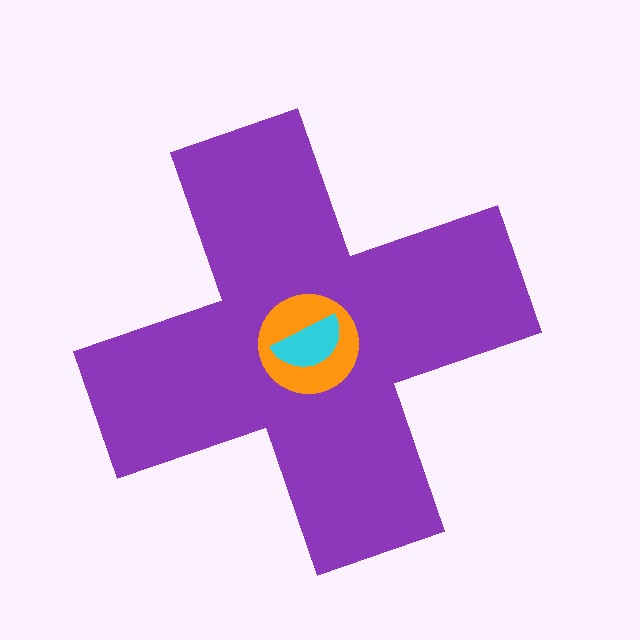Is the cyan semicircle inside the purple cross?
Yes.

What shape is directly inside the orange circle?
The cyan semicircle.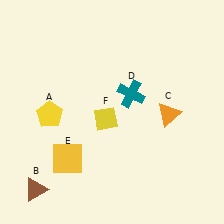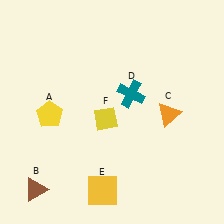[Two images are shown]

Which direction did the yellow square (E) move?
The yellow square (E) moved right.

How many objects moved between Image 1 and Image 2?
1 object moved between the two images.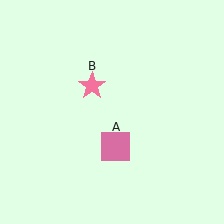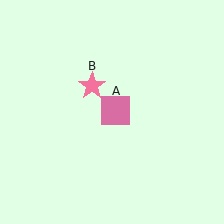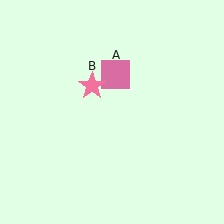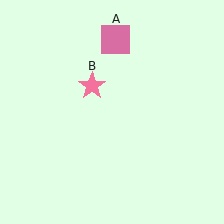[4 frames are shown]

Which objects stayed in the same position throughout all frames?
Pink star (object B) remained stationary.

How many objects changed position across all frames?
1 object changed position: pink square (object A).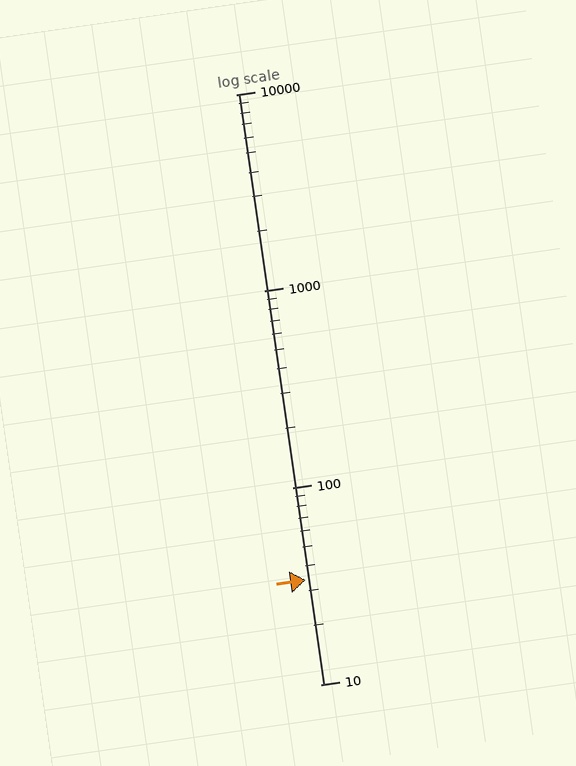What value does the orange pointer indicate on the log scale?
The pointer indicates approximately 34.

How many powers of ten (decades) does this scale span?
The scale spans 3 decades, from 10 to 10000.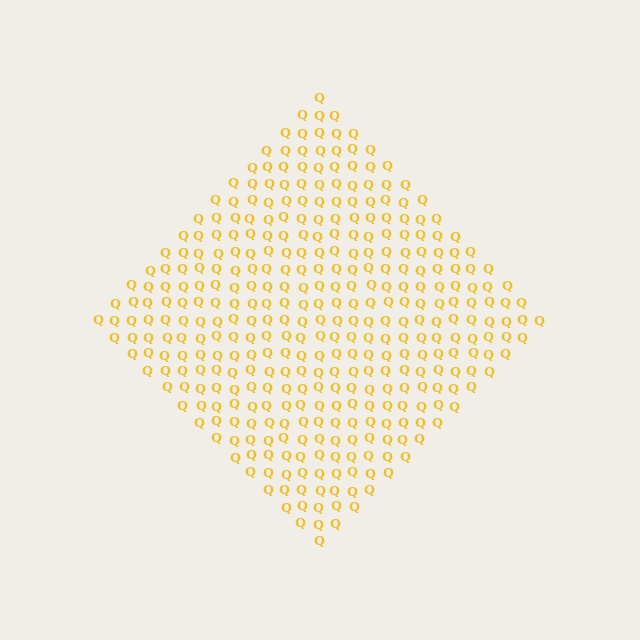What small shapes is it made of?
It is made of small letter Q's.